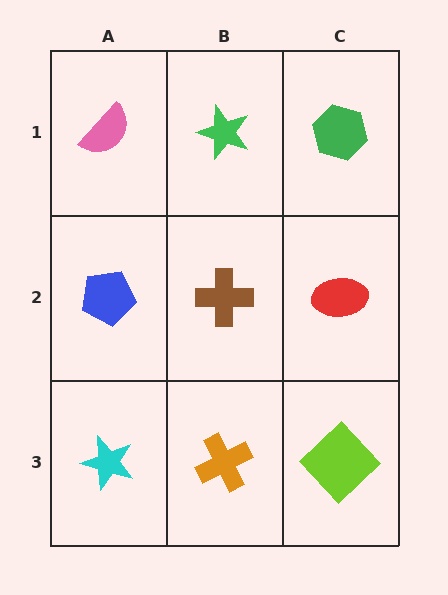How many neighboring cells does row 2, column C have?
3.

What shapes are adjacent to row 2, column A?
A pink semicircle (row 1, column A), a cyan star (row 3, column A), a brown cross (row 2, column B).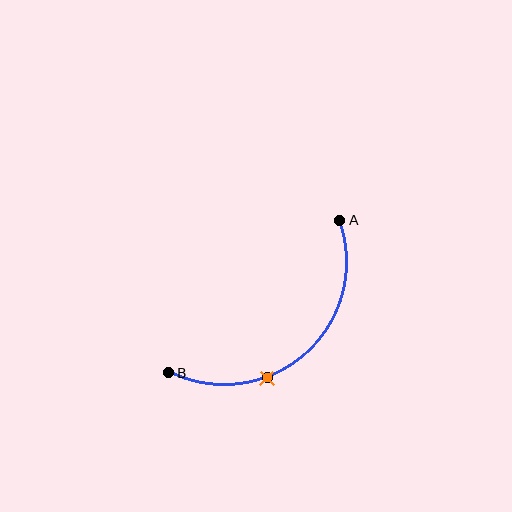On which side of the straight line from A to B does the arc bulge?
The arc bulges below and to the right of the straight line connecting A and B.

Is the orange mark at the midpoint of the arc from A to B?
No. The orange mark lies on the arc but is closer to endpoint B. The arc midpoint would be at the point on the curve equidistant along the arc from both A and B.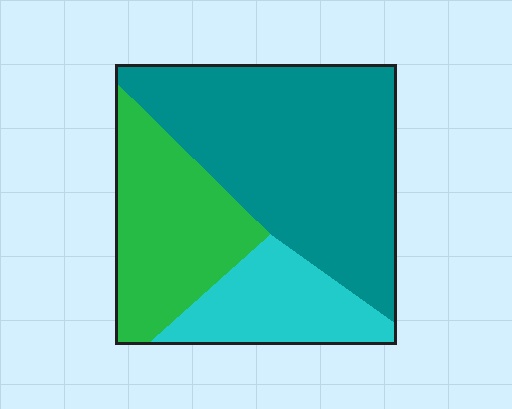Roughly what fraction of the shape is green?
Green takes up about one quarter (1/4) of the shape.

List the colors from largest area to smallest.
From largest to smallest: teal, green, cyan.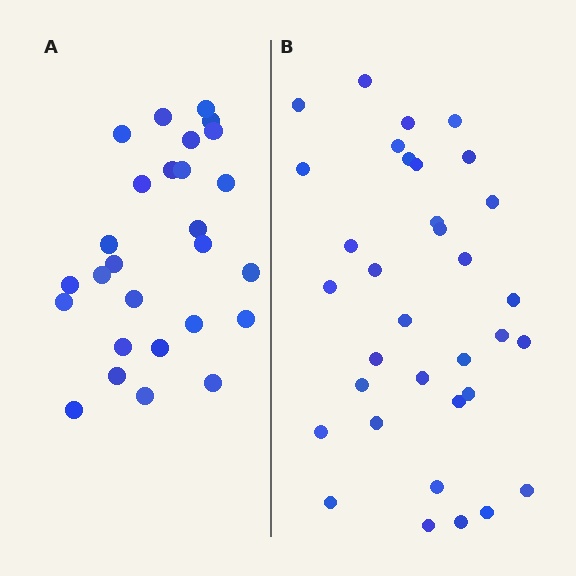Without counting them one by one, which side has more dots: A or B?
Region B (the right region) has more dots.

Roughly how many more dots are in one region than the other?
Region B has roughly 8 or so more dots than region A.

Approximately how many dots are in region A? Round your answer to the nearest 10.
About 30 dots. (The exact count is 27, which rounds to 30.)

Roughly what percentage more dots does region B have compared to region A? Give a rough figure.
About 25% more.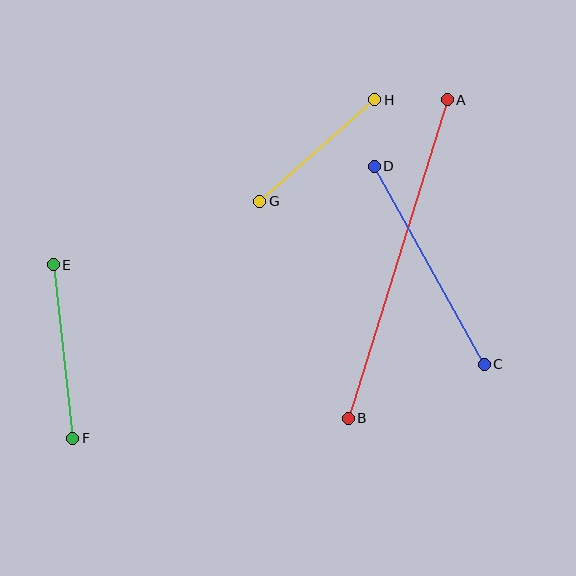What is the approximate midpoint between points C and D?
The midpoint is at approximately (429, 265) pixels.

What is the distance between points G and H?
The distance is approximately 153 pixels.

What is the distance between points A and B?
The distance is approximately 333 pixels.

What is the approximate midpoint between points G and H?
The midpoint is at approximately (317, 150) pixels.